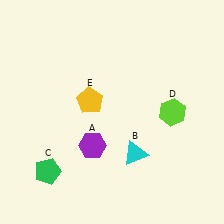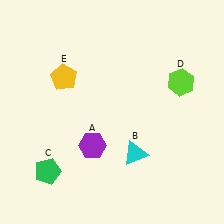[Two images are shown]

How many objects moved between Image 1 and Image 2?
2 objects moved between the two images.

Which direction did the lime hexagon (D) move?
The lime hexagon (D) moved up.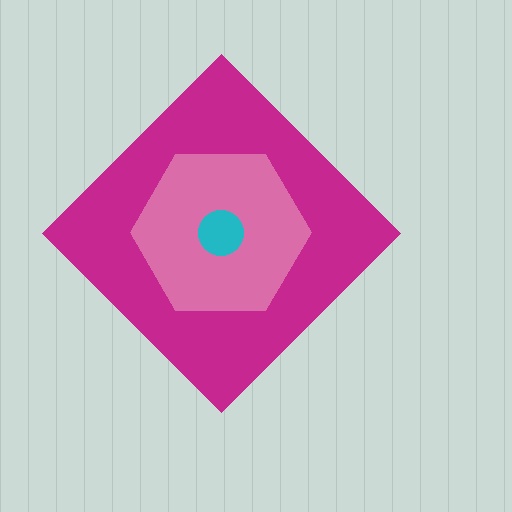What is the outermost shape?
The magenta diamond.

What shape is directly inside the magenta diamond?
The pink hexagon.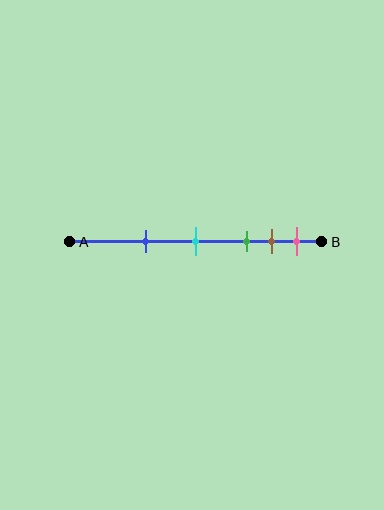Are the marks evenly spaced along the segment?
No, the marks are not evenly spaced.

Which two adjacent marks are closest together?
The brown and pink marks are the closest adjacent pair.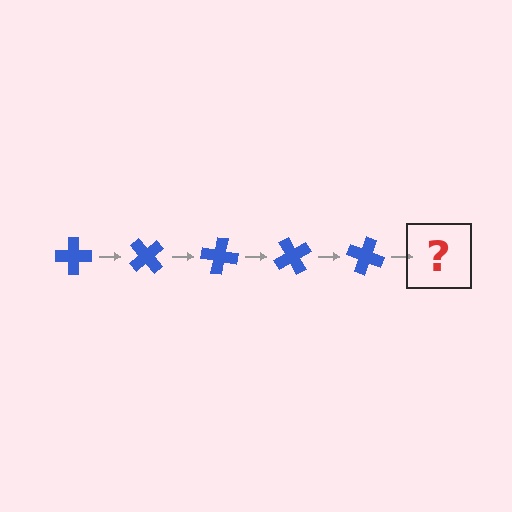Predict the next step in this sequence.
The next step is a blue cross rotated 250 degrees.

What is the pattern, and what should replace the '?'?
The pattern is that the cross rotates 50 degrees each step. The '?' should be a blue cross rotated 250 degrees.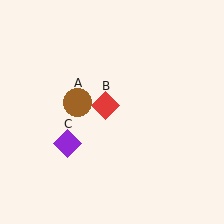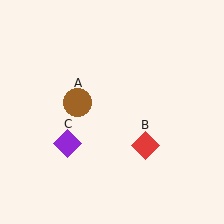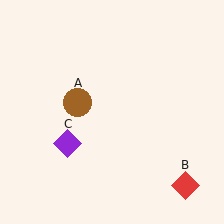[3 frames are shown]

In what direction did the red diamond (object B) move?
The red diamond (object B) moved down and to the right.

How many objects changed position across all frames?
1 object changed position: red diamond (object B).